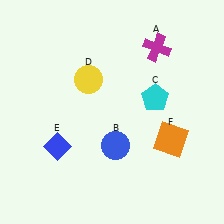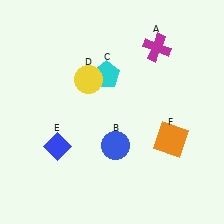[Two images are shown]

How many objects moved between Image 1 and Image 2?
1 object moved between the two images.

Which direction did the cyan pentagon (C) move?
The cyan pentagon (C) moved left.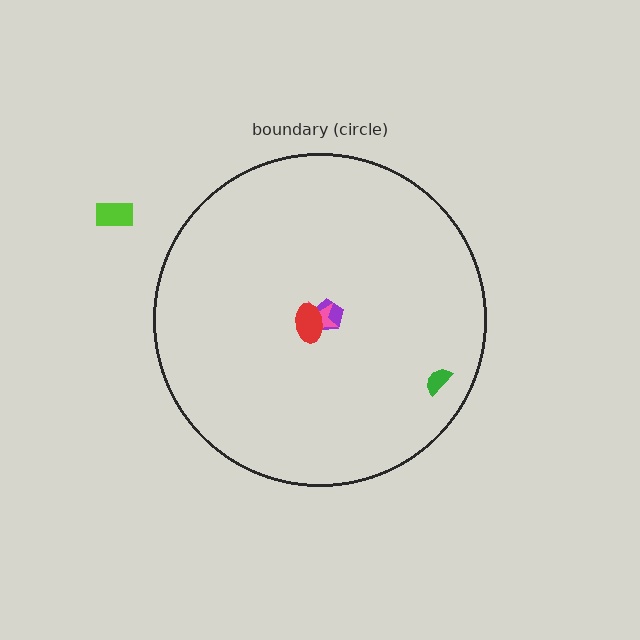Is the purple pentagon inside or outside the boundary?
Inside.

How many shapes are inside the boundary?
4 inside, 1 outside.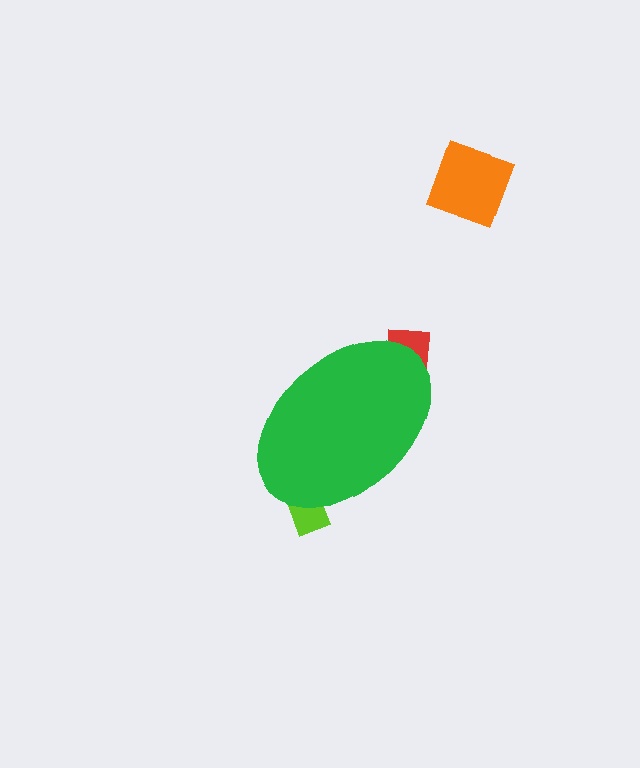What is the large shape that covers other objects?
A green ellipse.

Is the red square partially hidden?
Yes, the red square is partially hidden behind the green ellipse.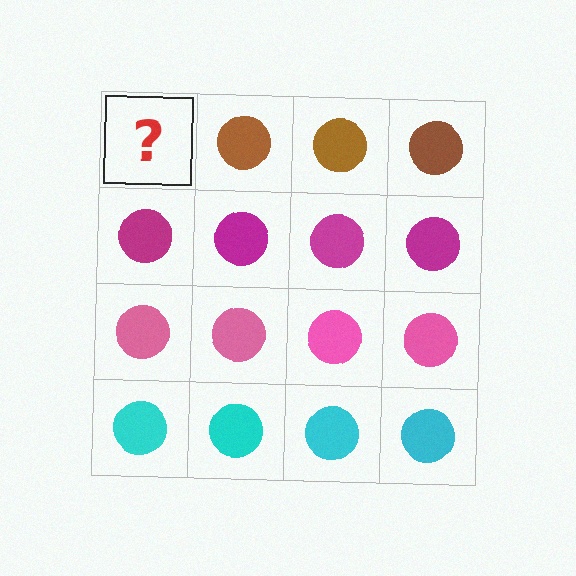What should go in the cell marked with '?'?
The missing cell should contain a brown circle.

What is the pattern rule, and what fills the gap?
The rule is that each row has a consistent color. The gap should be filled with a brown circle.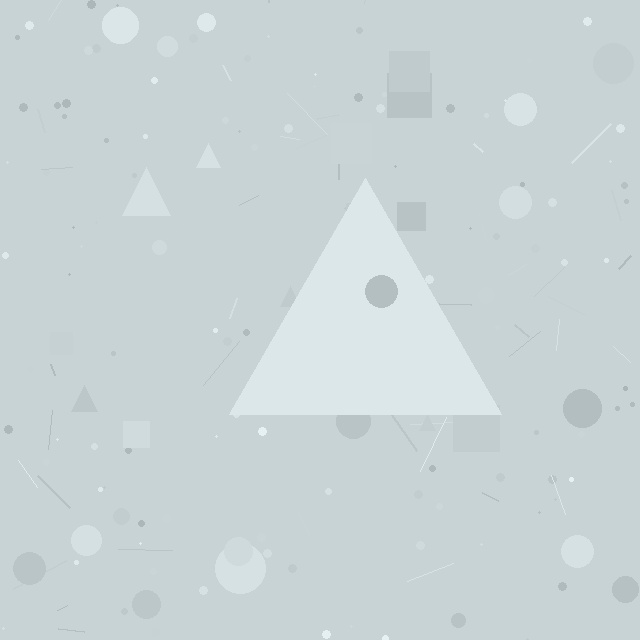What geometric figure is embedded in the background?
A triangle is embedded in the background.